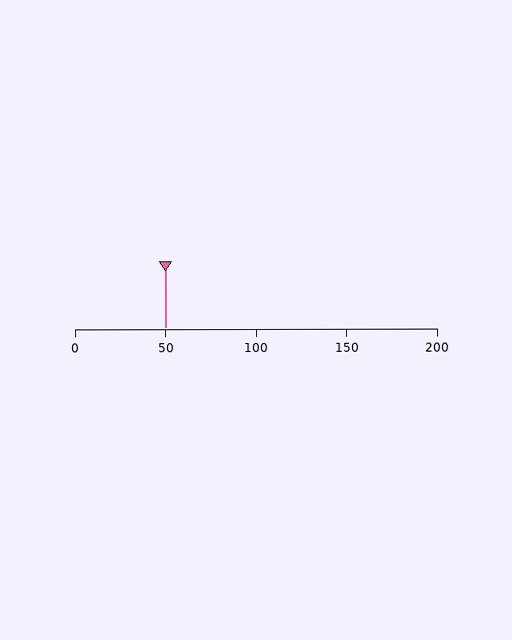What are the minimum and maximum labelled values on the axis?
The axis runs from 0 to 200.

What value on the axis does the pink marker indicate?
The marker indicates approximately 50.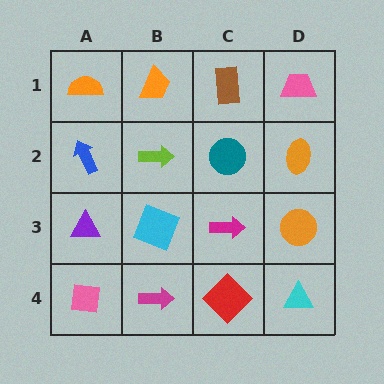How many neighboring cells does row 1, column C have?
3.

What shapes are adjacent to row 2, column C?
A brown rectangle (row 1, column C), a magenta arrow (row 3, column C), a lime arrow (row 2, column B), an orange ellipse (row 2, column D).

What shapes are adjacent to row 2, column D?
A pink trapezoid (row 1, column D), an orange circle (row 3, column D), a teal circle (row 2, column C).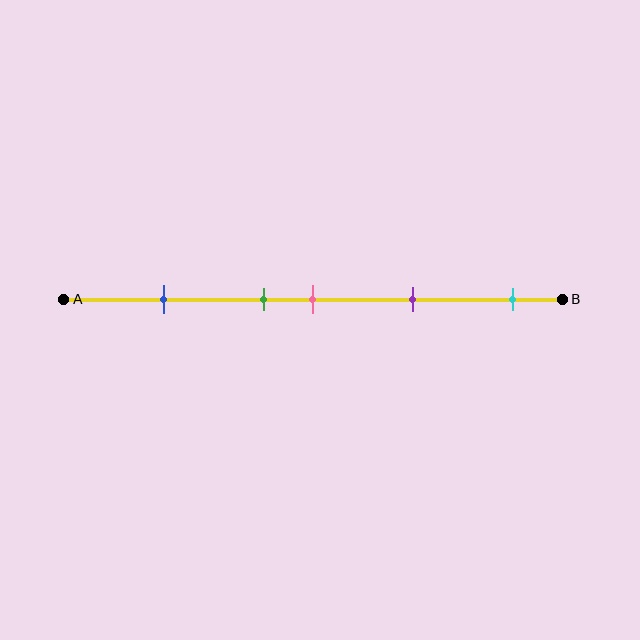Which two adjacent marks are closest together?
The green and pink marks are the closest adjacent pair.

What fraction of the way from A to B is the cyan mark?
The cyan mark is approximately 90% (0.9) of the way from A to B.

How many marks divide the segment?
There are 5 marks dividing the segment.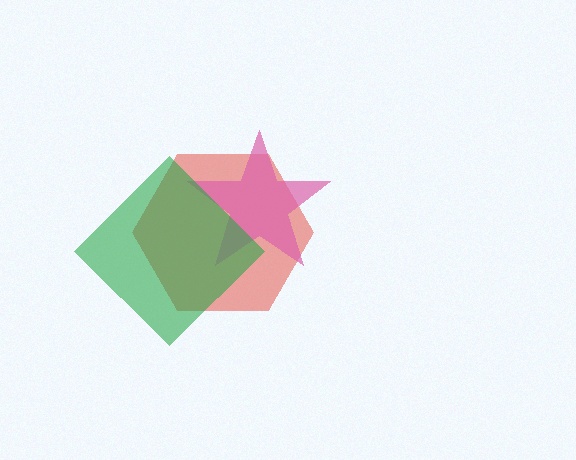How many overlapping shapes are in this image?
There are 3 overlapping shapes in the image.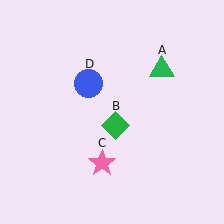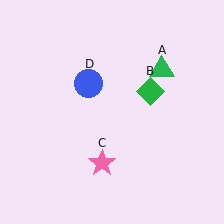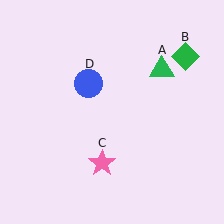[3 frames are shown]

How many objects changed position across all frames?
1 object changed position: green diamond (object B).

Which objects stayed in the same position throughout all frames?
Green triangle (object A) and pink star (object C) and blue circle (object D) remained stationary.